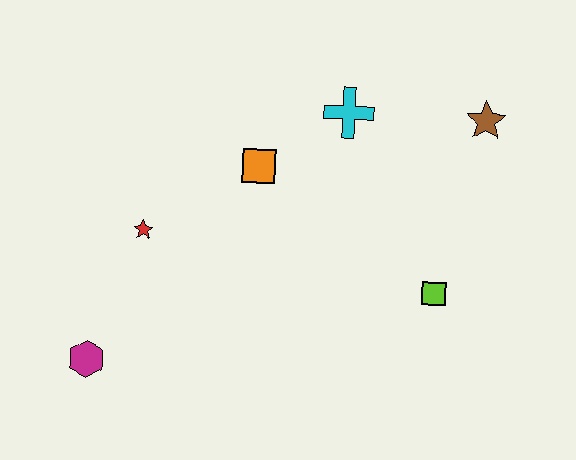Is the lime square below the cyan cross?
Yes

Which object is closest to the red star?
The orange square is closest to the red star.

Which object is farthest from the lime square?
The magenta hexagon is farthest from the lime square.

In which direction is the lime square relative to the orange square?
The lime square is to the right of the orange square.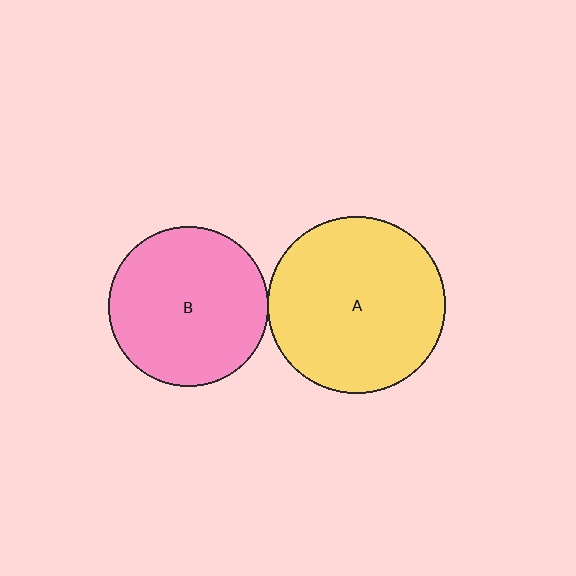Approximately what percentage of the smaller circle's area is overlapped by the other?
Approximately 5%.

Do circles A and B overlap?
Yes.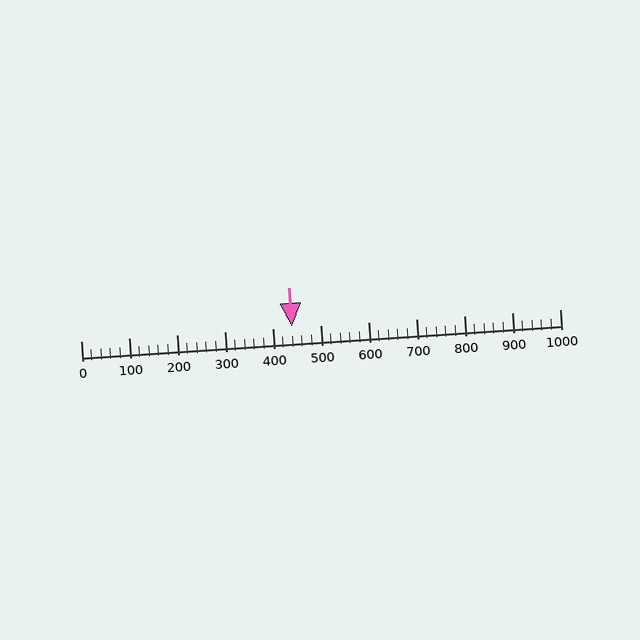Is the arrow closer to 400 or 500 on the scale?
The arrow is closer to 400.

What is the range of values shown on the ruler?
The ruler shows values from 0 to 1000.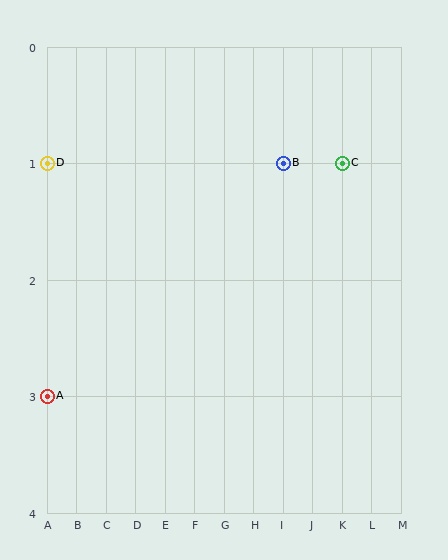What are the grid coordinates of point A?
Point A is at grid coordinates (A, 3).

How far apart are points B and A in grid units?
Points B and A are 8 columns and 2 rows apart (about 8.2 grid units diagonally).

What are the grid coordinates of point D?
Point D is at grid coordinates (A, 1).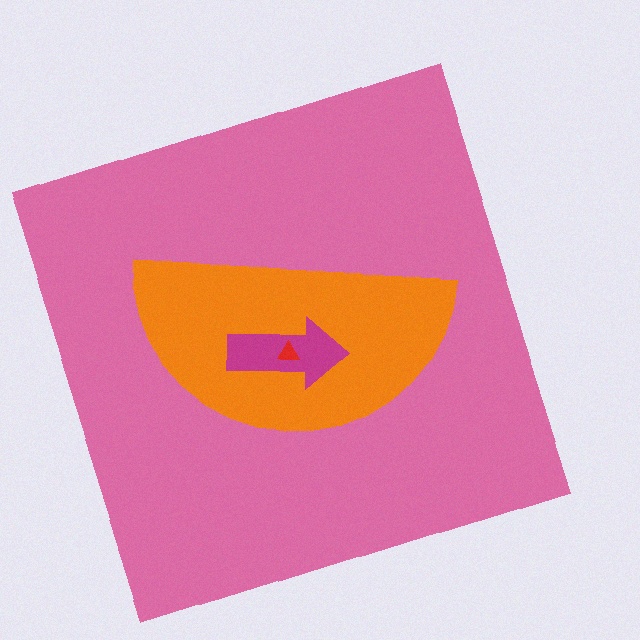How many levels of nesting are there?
4.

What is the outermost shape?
The pink square.